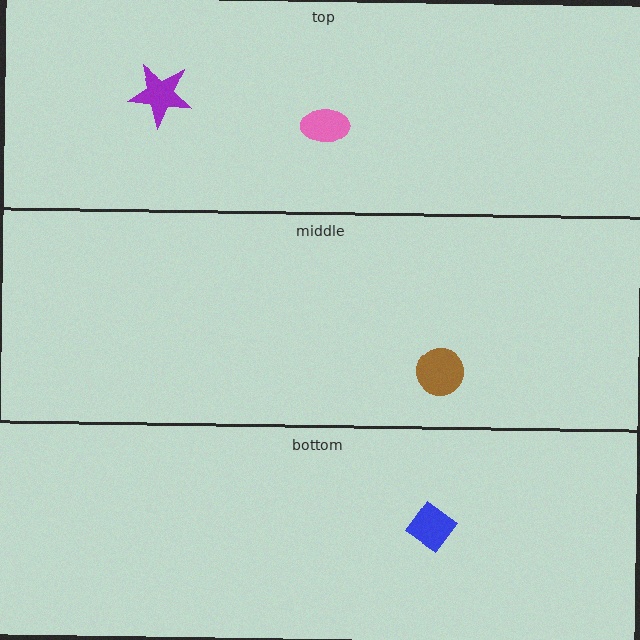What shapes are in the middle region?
The brown circle.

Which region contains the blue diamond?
The bottom region.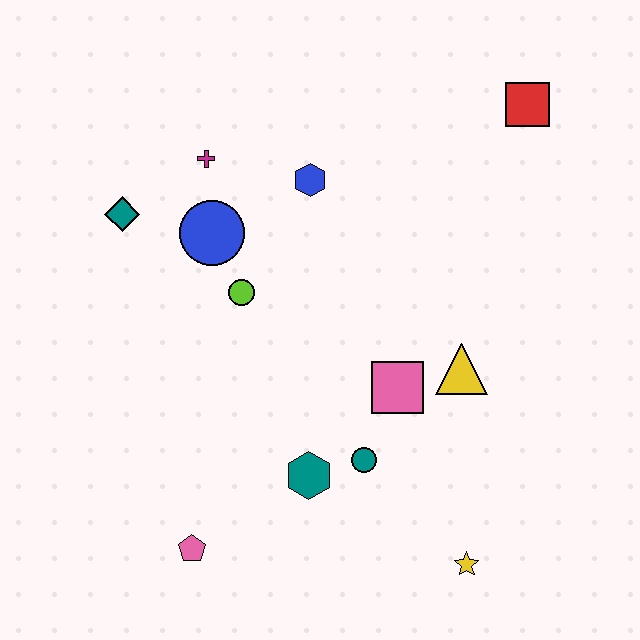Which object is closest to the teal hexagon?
The teal circle is closest to the teal hexagon.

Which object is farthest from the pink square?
The teal diamond is farthest from the pink square.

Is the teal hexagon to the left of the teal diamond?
No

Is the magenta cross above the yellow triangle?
Yes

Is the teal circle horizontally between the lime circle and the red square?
Yes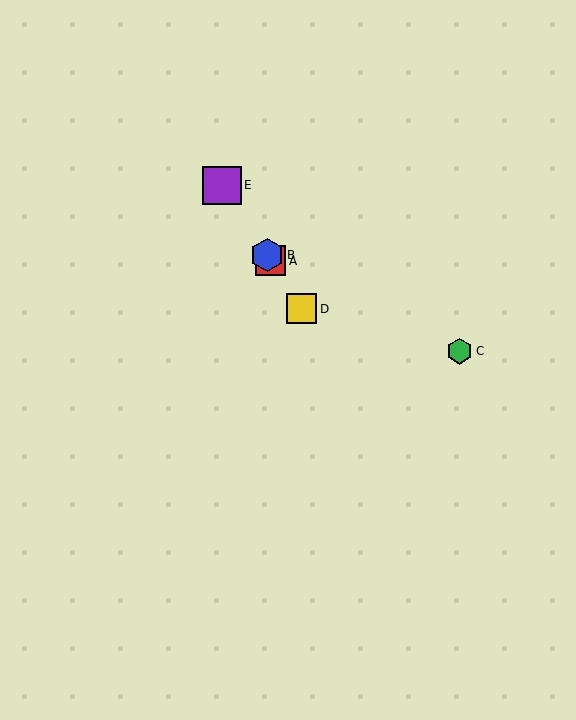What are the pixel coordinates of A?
Object A is at (271, 261).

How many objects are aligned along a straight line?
4 objects (A, B, D, E) are aligned along a straight line.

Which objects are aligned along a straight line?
Objects A, B, D, E are aligned along a straight line.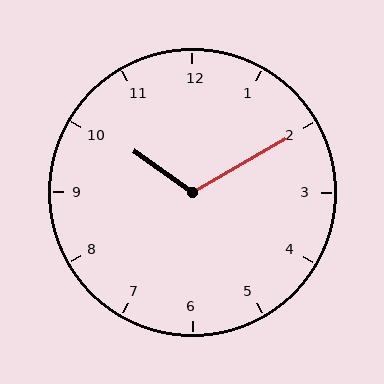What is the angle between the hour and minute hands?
Approximately 115 degrees.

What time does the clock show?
10:10.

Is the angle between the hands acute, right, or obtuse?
It is obtuse.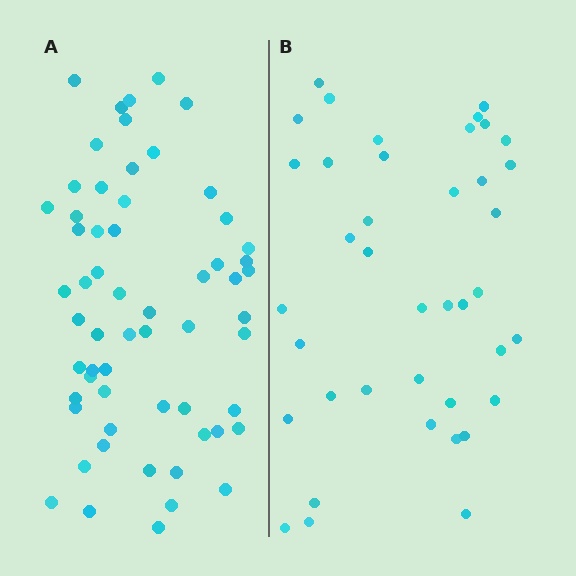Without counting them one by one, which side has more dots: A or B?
Region A (the left region) has more dots.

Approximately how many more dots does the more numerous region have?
Region A has approximately 20 more dots than region B.